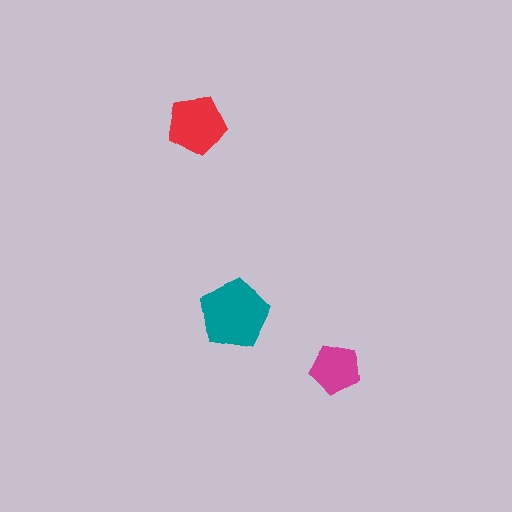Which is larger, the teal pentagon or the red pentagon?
The teal one.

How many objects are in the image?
There are 3 objects in the image.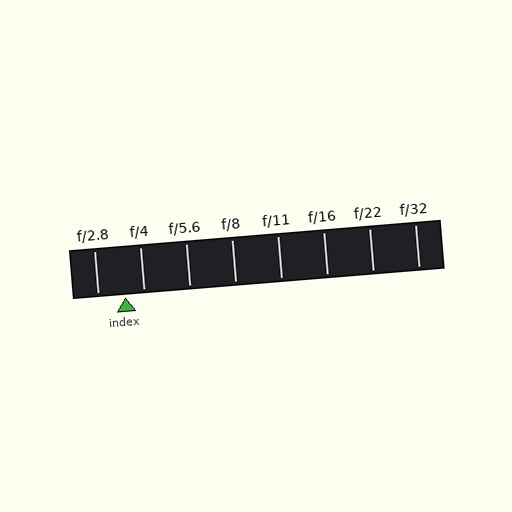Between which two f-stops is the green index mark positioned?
The index mark is between f/2.8 and f/4.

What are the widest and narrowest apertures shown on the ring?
The widest aperture shown is f/2.8 and the narrowest is f/32.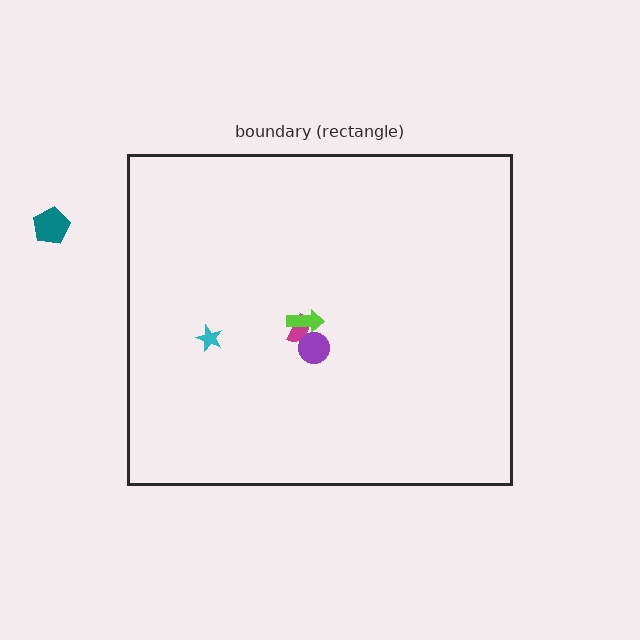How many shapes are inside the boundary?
4 inside, 1 outside.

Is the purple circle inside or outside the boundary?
Inside.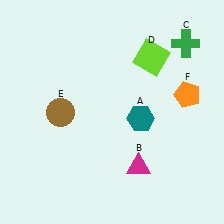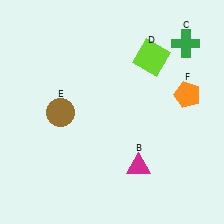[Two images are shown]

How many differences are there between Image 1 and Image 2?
There is 1 difference between the two images.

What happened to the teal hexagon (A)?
The teal hexagon (A) was removed in Image 2. It was in the bottom-right area of Image 1.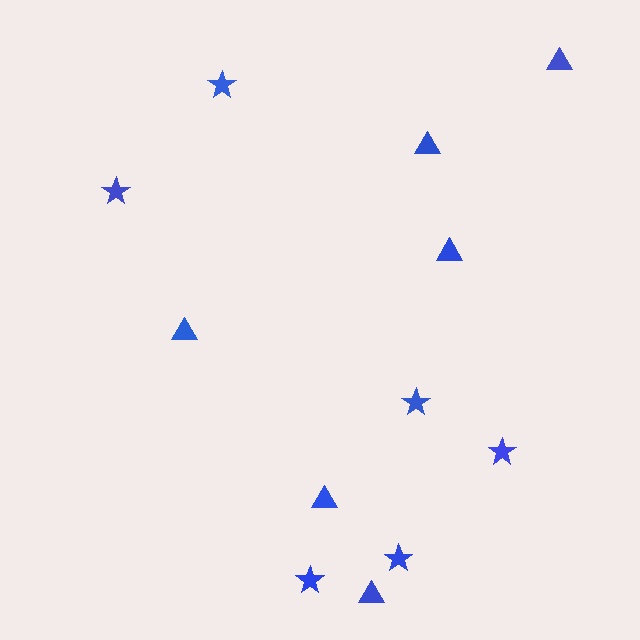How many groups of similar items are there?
There are 2 groups: one group of triangles (6) and one group of stars (6).